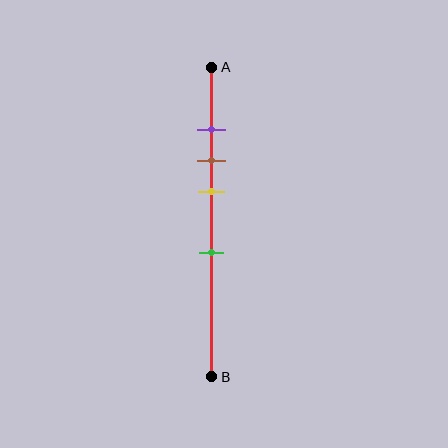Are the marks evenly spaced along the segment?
No, the marks are not evenly spaced.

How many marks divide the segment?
There are 4 marks dividing the segment.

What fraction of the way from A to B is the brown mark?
The brown mark is approximately 30% (0.3) of the way from A to B.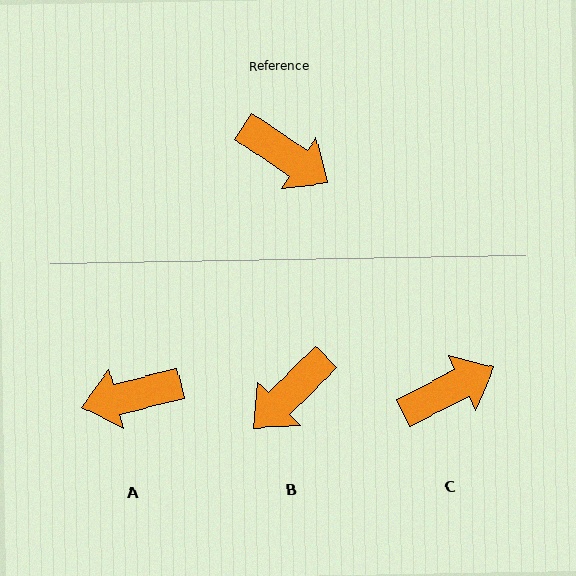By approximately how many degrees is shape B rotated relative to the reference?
Approximately 101 degrees clockwise.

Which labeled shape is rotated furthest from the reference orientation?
A, about 132 degrees away.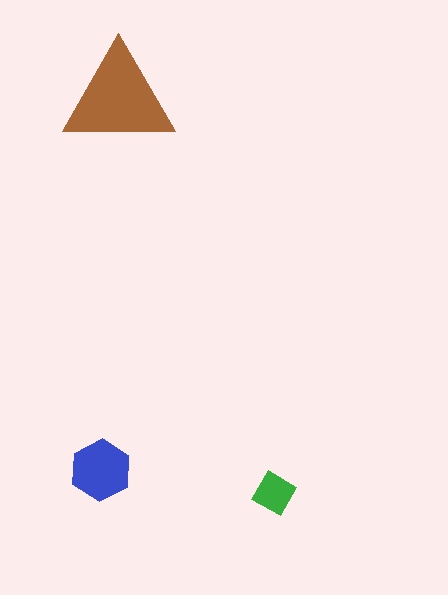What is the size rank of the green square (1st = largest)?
3rd.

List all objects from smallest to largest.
The green square, the blue hexagon, the brown triangle.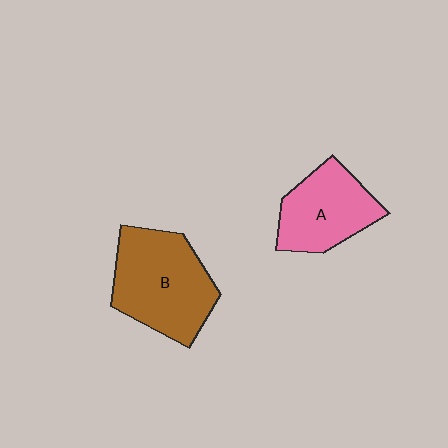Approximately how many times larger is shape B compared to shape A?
Approximately 1.3 times.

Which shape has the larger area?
Shape B (brown).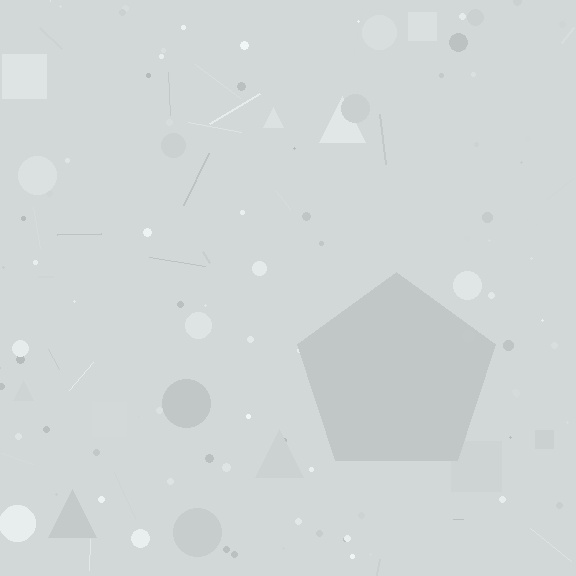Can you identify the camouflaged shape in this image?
The camouflaged shape is a pentagon.